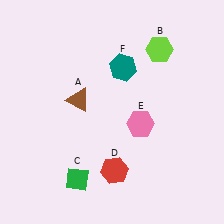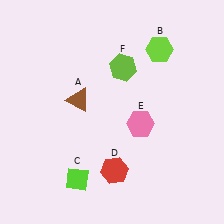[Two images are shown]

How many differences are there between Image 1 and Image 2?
There are 2 differences between the two images.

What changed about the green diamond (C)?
In Image 1, C is green. In Image 2, it changed to lime.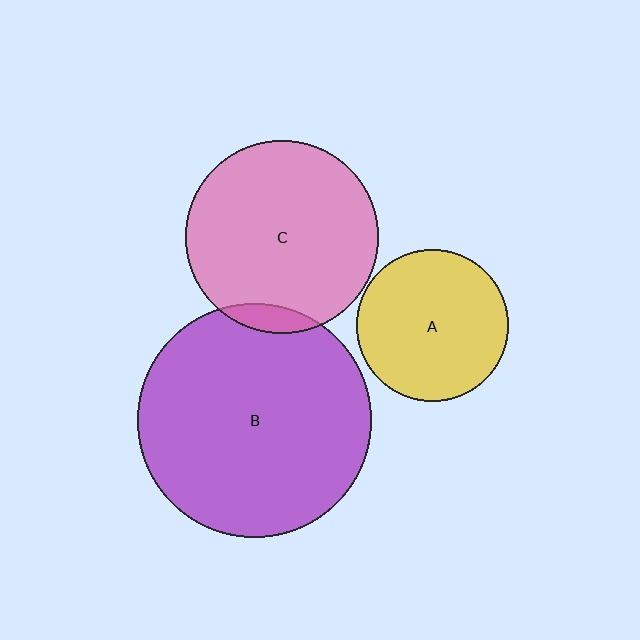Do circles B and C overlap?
Yes.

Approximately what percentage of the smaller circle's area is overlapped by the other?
Approximately 5%.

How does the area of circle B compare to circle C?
Approximately 1.5 times.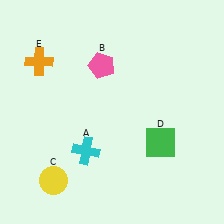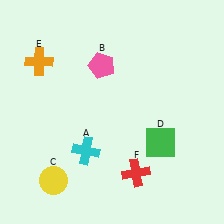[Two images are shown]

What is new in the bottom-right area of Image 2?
A red cross (F) was added in the bottom-right area of Image 2.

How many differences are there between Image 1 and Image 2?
There is 1 difference between the two images.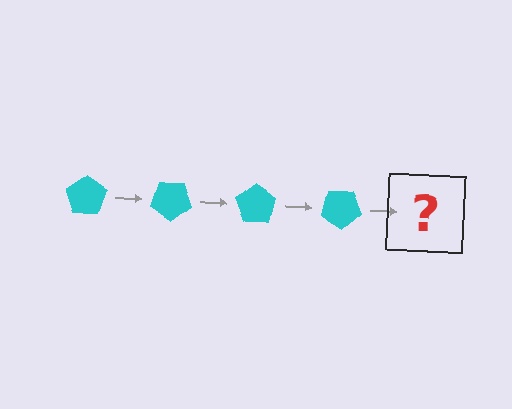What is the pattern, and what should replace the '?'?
The pattern is that the pentagon rotates 35 degrees each step. The '?' should be a cyan pentagon rotated 140 degrees.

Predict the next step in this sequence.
The next step is a cyan pentagon rotated 140 degrees.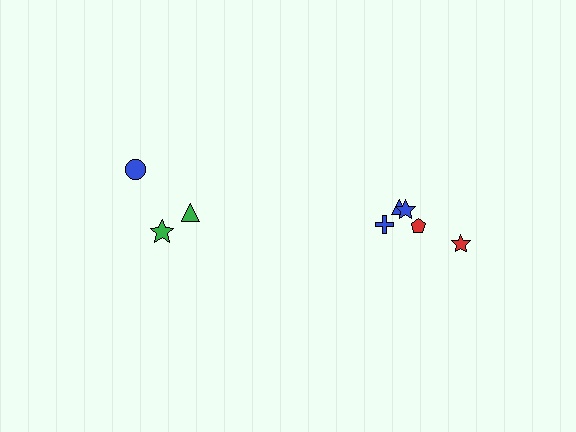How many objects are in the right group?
There are 5 objects.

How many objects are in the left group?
There are 3 objects.